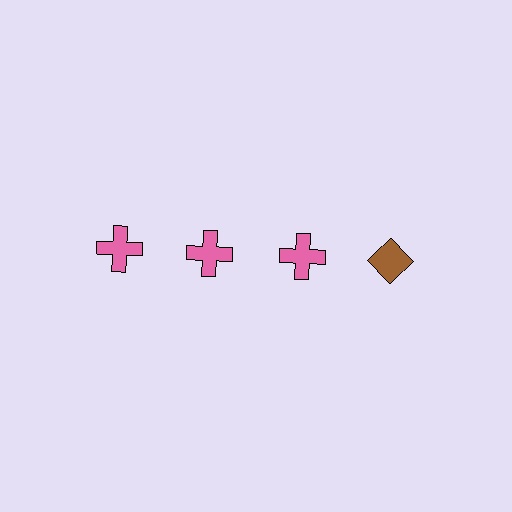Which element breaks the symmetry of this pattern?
The brown diamond in the top row, second from right column breaks the symmetry. All other shapes are pink crosses.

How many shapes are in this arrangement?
There are 4 shapes arranged in a grid pattern.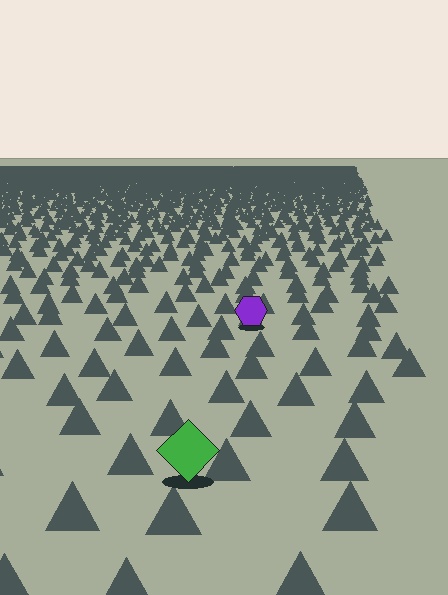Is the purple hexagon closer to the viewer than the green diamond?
No. The green diamond is closer — you can tell from the texture gradient: the ground texture is coarser near it.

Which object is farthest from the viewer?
The purple hexagon is farthest from the viewer. It appears smaller and the ground texture around it is denser.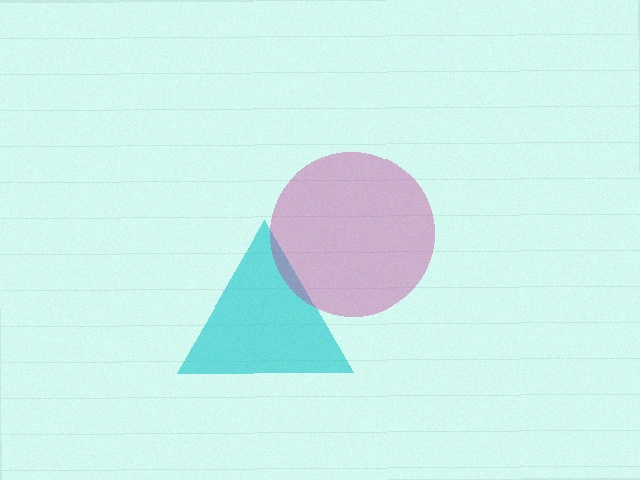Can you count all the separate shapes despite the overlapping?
Yes, there are 2 separate shapes.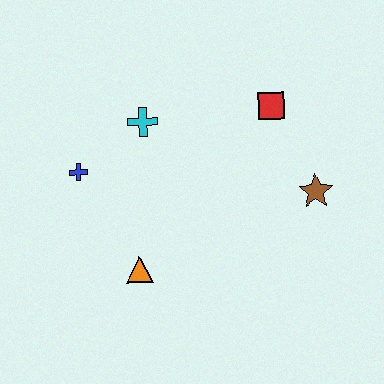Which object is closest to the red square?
The brown star is closest to the red square.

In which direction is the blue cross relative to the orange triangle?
The blue cross is above the orange triangle.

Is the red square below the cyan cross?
No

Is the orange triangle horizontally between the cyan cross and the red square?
No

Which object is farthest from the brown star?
The blue cross is farthest from the brown star.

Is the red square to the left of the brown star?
Yes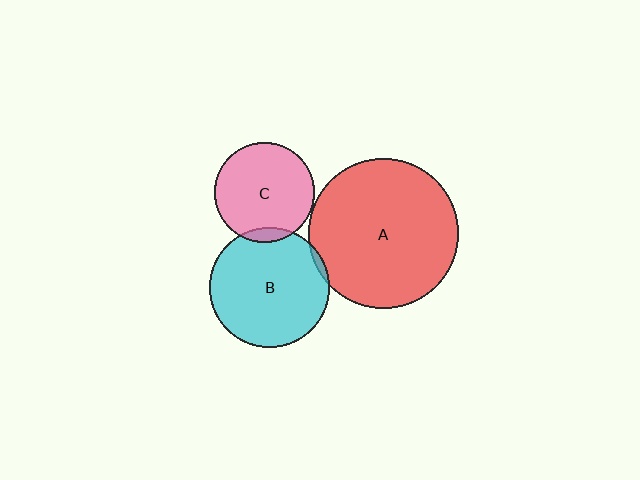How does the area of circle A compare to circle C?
Approximately 2.2 times.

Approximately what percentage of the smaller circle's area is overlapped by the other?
Approximately 5%.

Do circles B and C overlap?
Yes.